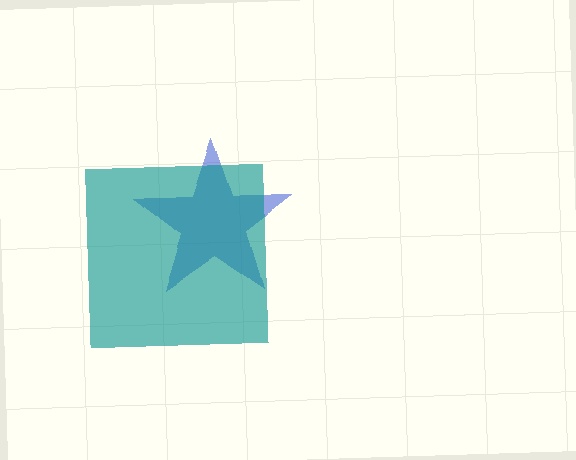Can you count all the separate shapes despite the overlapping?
Yes, there are 2 separate shapes.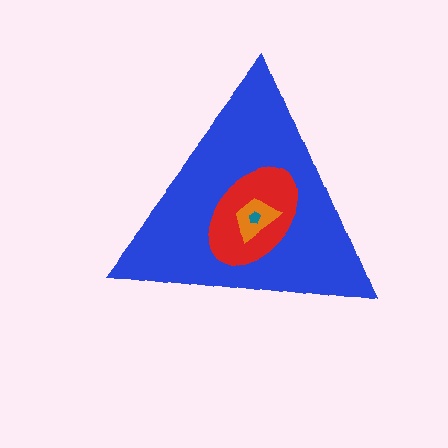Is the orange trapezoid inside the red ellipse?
Yes.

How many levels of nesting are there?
4.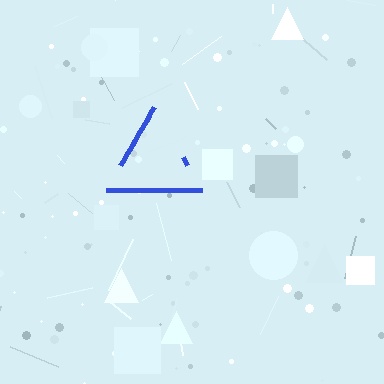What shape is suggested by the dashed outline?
The dashed outline suggests a triangle.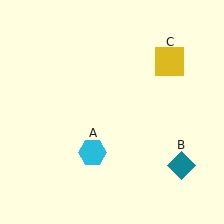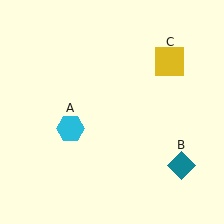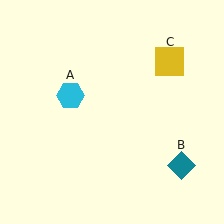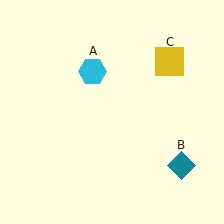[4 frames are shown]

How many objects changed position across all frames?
1 object changed position: cyan hexagon (object A).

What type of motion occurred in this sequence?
The cyan hexagon (object A) rotated clockwise around the center of the scene.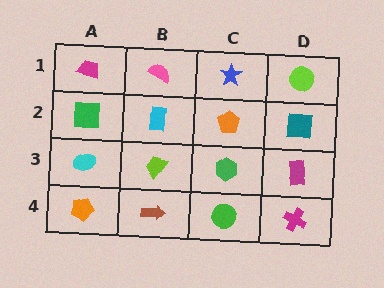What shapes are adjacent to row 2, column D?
A lime circle (row 1, column D), a magenta rectangle (row 3, column D), an orange pentagon (row 2, column C).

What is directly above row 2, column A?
A magenta trapezoid.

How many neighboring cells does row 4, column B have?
3.